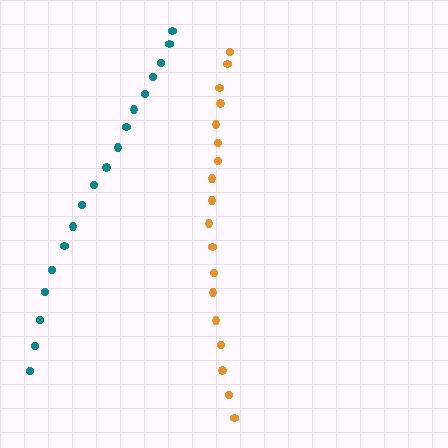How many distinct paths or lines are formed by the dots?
There are 2 distinct paths.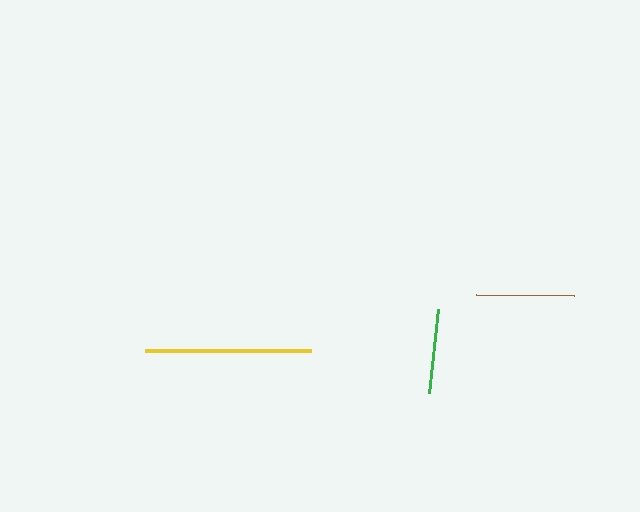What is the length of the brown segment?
The brown segment is approximately 99 pixels long.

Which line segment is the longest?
The yellow line is the longest at approximately 166 pixels.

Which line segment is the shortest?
The green line is the shortest at approximately 84 pixels.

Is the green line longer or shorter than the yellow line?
The yellow line is longer than the green line.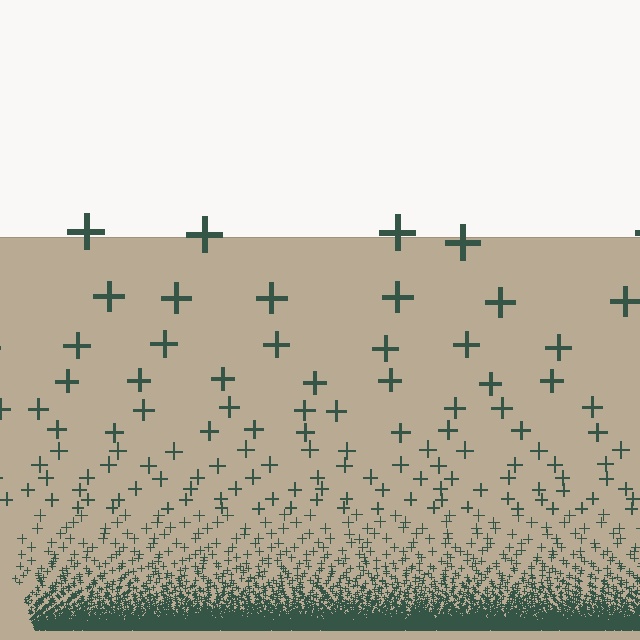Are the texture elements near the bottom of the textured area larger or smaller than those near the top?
Smaller. The gradient is inverted — elements near the bottom are smaller and denser.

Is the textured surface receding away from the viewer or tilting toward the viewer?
The surface appears to tilt toward the viewer. Texture elements get larger and sparser toward the top.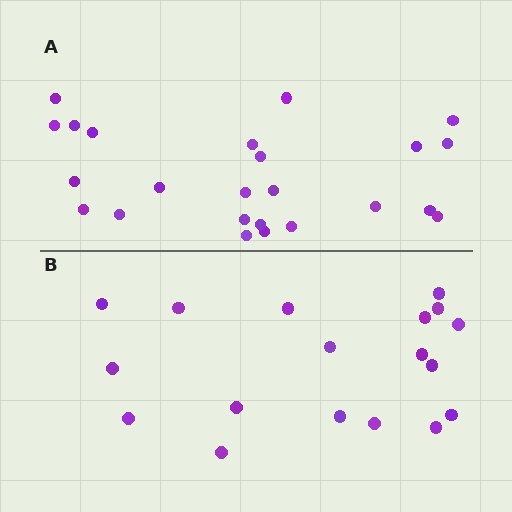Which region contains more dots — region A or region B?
Region A (the top region) has more dots.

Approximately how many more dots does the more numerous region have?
Region A has about 6 more dots than region B.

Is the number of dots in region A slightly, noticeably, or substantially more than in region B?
Region A has noticeably more, but not dramatically so. The ratio is roughly 1.3 to 1.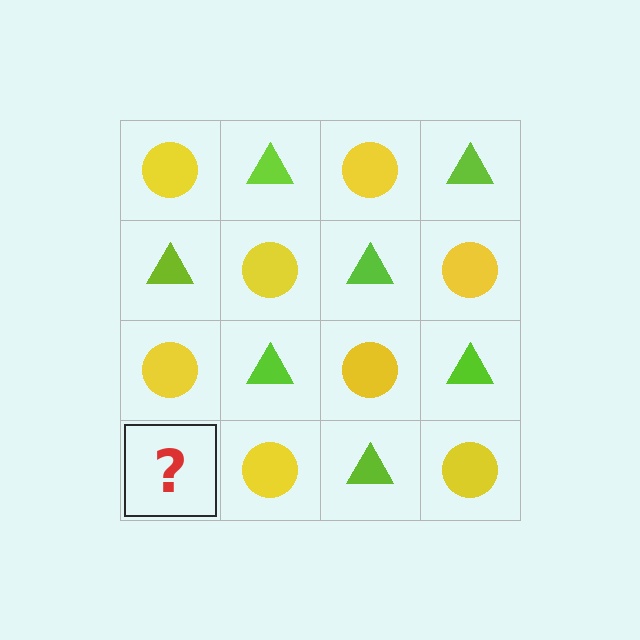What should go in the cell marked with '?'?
The missing cell should contain a lime triangle.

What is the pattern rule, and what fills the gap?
The rule is that it alternates yellow circle and lime triangle in a checkerboard pattern. The gap should be filled with a lime triangle.